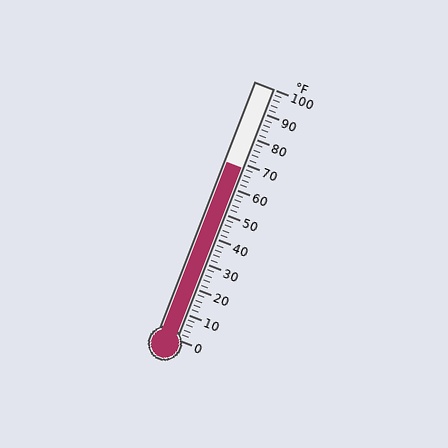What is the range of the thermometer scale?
The thermometer scale ranges from 0°F to 100°F.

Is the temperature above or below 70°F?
The temperature is below 70°F.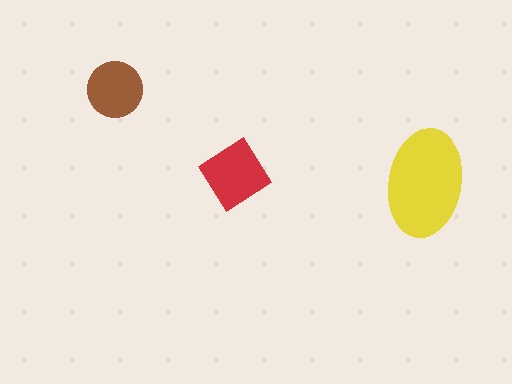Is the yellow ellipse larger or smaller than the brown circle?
Larger.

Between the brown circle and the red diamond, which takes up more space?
The red diamond.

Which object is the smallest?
The brown circle.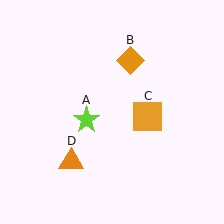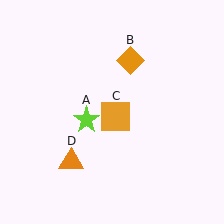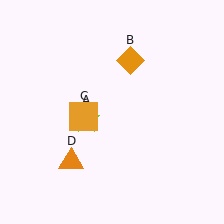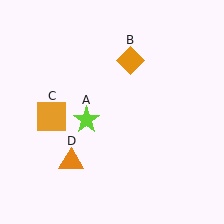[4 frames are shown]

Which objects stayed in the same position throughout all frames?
Lime star (object A) and orange diamond (object B) and orange triangle (object D) remained stationary.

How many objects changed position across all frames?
1 object changed position: orange square (object C).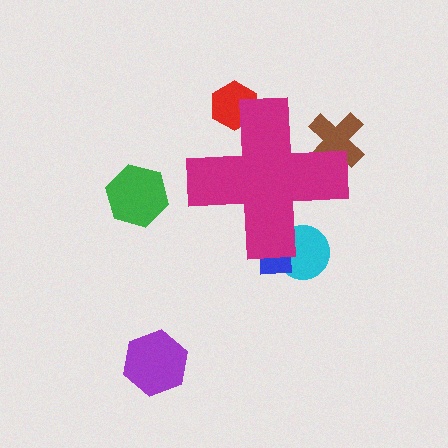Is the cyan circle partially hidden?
Yes, the cyan circle is partially hidden behind the magenta cross.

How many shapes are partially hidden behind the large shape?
4 shapes are partially hidden.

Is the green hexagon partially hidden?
No, the green hexagon is fully visible.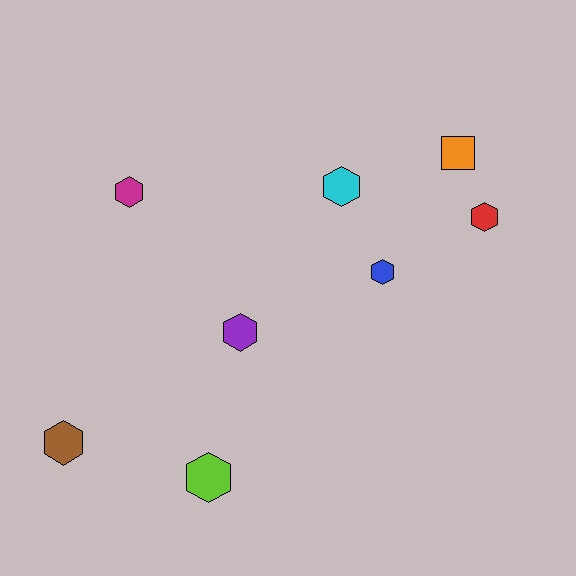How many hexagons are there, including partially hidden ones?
There are 7 hexagons.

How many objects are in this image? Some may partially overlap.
There are 8 objects.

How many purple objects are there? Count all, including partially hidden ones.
There is 1 purple object.